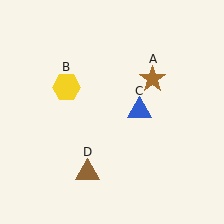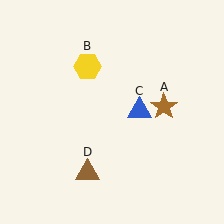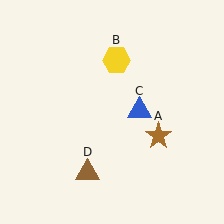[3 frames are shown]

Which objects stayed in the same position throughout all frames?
Blue triangle (object C) and brown triangle (object D) remained stationary.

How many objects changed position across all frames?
2 objects changed position: brown star (object A), yellow hexagon (object B).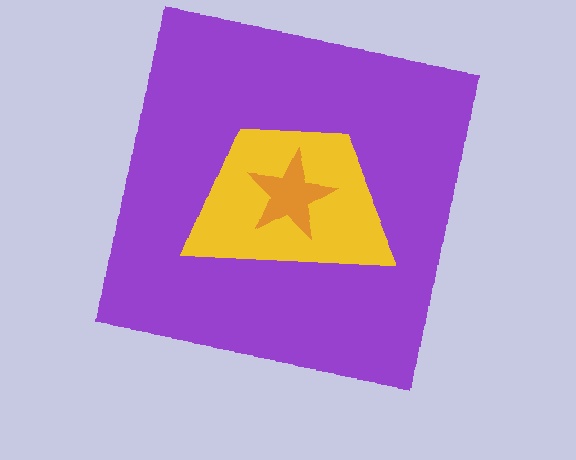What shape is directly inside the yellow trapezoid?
The orange star.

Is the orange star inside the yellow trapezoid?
Yes.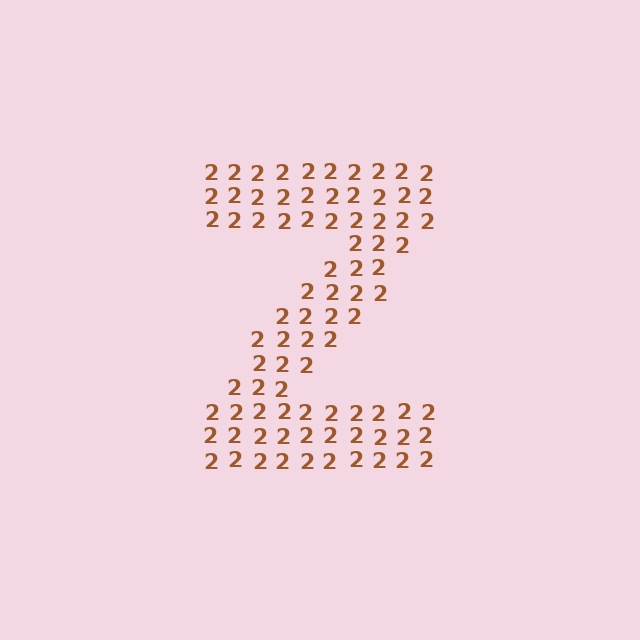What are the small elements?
The small elements are digit 2's.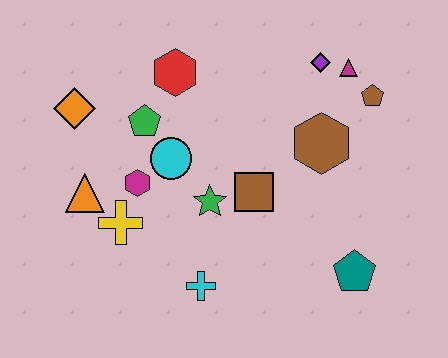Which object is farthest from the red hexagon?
The teal pentagon is farthest from the red hexagon.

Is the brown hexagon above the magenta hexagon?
Yes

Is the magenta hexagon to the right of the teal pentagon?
No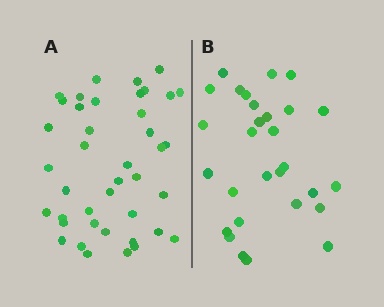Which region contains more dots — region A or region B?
Region A (the left region) has more dots.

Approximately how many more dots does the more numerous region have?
Region A has roughly 12 or so more dots than region B.